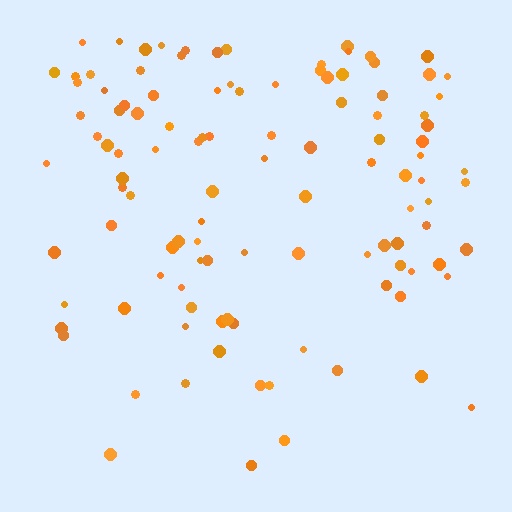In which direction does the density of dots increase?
From bottom to top, with the top side densest.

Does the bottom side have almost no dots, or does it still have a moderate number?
Still a moderate number, just noticeably fewer than the top.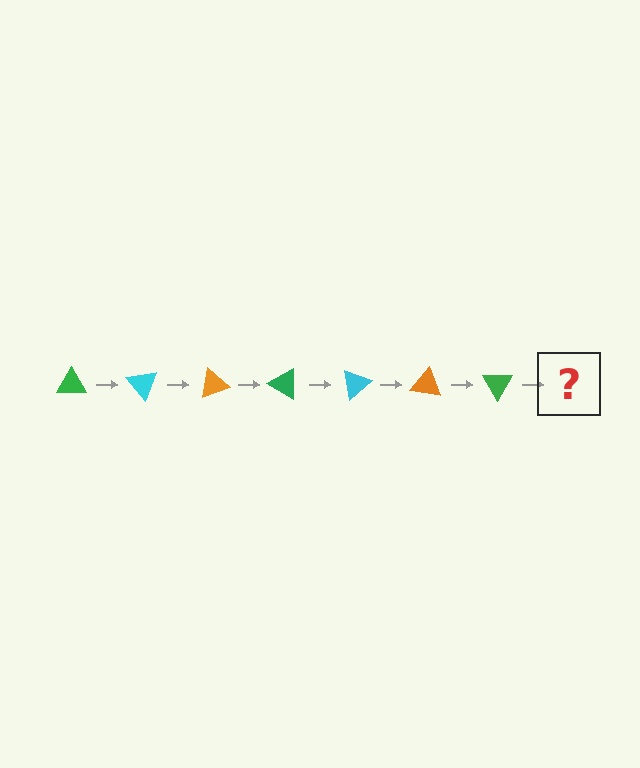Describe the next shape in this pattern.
It should be a cyan triangle, rotated 350 degrees from the start.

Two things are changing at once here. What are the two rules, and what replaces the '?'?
The two rules are that it rotates 50 degrees each step and the color cycles through green, cyan, and orange. The '?' should be a cyan triangle, rotated 350 degrees from the start.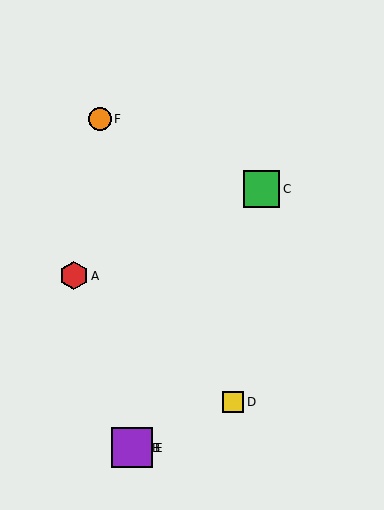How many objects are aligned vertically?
2 objects (B, E) are aligned vertically.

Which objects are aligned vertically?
Objects B, E are aligned vertically.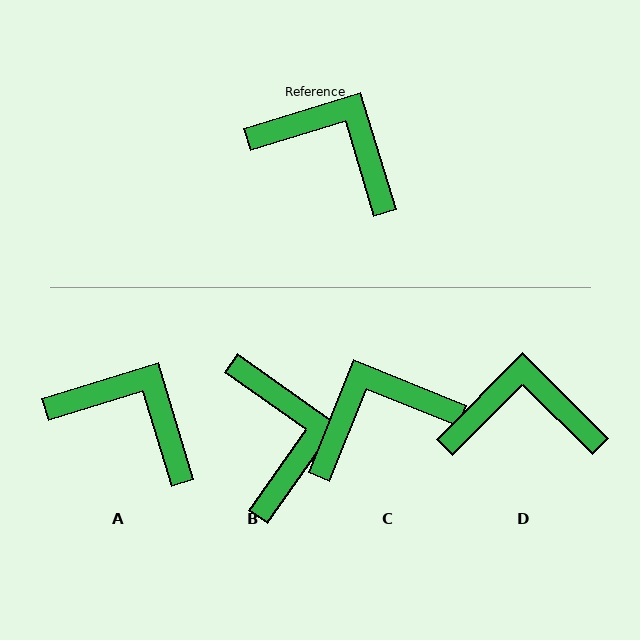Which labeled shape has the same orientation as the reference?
A.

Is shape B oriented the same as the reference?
No, it is off by about 52 degrees.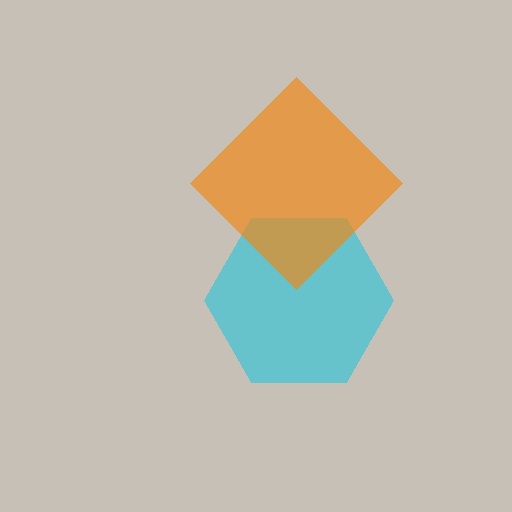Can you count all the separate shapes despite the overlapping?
Yes, there are 2 separate shapes.